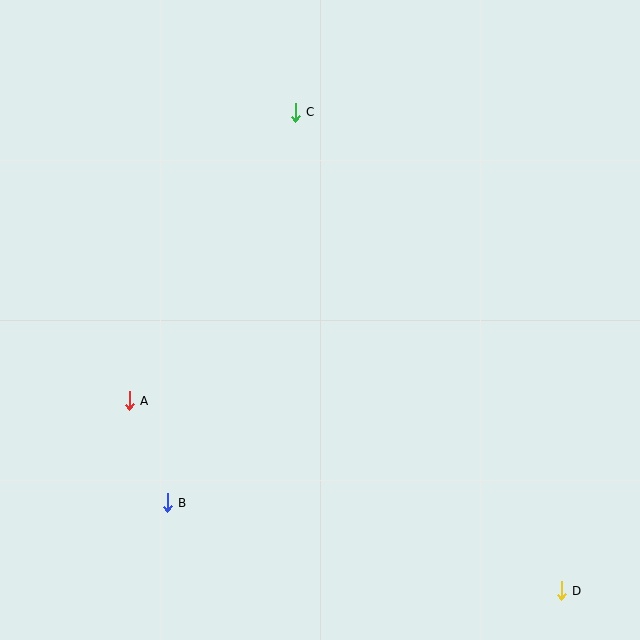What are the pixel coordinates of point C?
Point C is at (295, 113).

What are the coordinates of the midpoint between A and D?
The midpoint between A and D is at (345, 496).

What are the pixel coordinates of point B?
Point B is at (167, 503).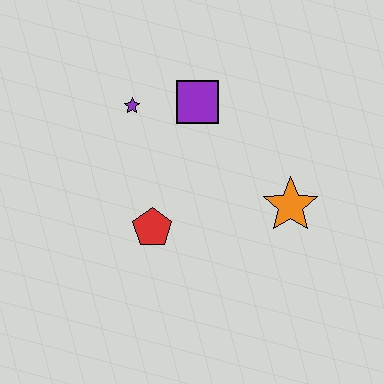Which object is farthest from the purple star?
The orange star is farthest from the purple star.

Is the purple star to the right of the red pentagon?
No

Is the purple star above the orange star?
Yes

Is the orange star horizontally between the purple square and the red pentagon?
No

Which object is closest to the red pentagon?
The purple star is closest to the red pentagon.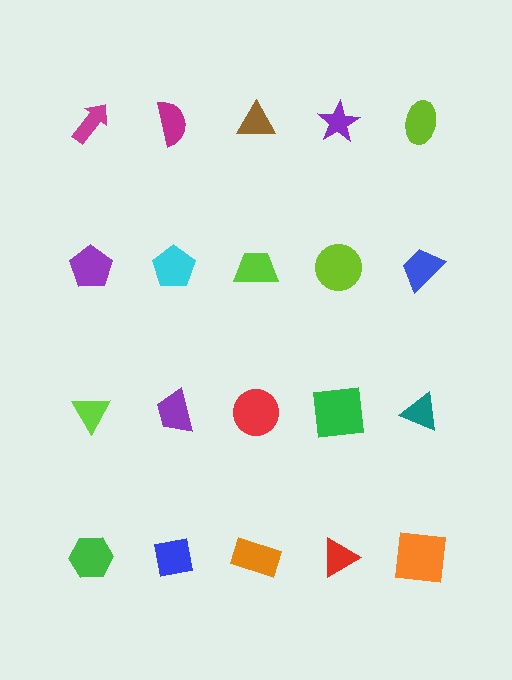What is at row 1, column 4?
A purple star.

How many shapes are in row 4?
5 shapes.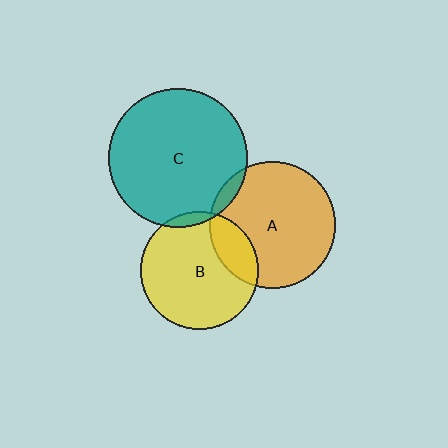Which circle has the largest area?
Circle C (teal).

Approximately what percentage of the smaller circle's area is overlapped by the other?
Approximately 5%.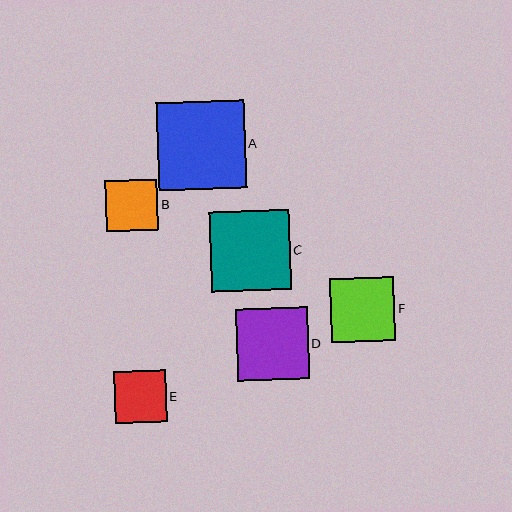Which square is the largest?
Square A is the largest with a size of approximately 88 pixels.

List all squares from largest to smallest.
From largest to smallest: A, C, D, F, E, B.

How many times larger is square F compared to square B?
Square F is approximately 1.2 times the size of square B.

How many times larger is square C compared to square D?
Square C is approximately 1.1 times the size of square D.